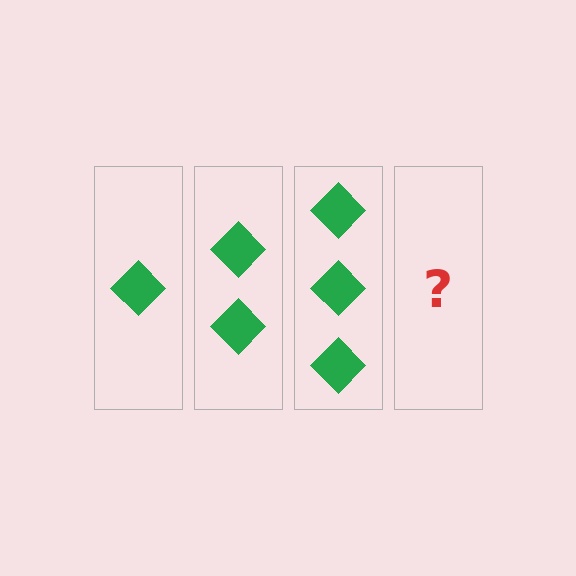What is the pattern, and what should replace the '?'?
The pattern is that each step adds one more diamond. The '?' should be 4 diamonds.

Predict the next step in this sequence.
The next step is 4 diamonds.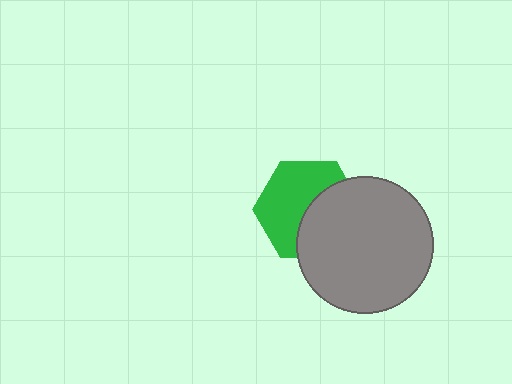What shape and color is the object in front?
The object in front is a gray circle.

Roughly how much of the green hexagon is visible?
About half of it is visible (roughly 56%).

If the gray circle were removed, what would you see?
You would see the complete green hexagon.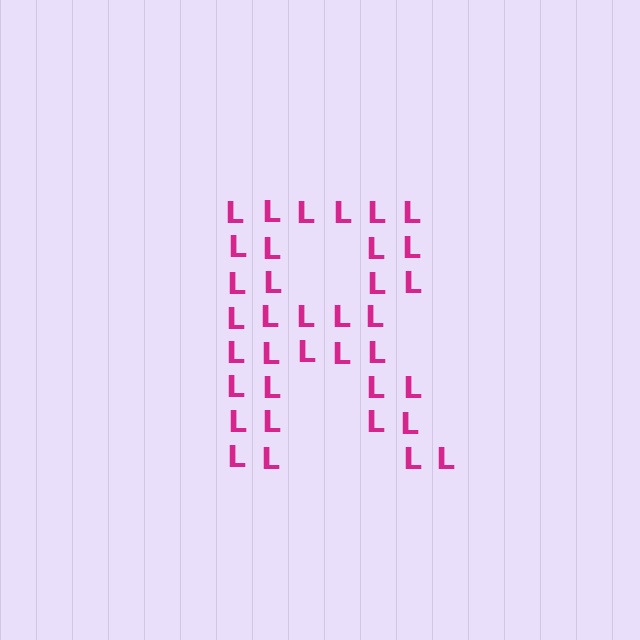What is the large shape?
The large shape is the letter R.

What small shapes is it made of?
It is made of small letter L's.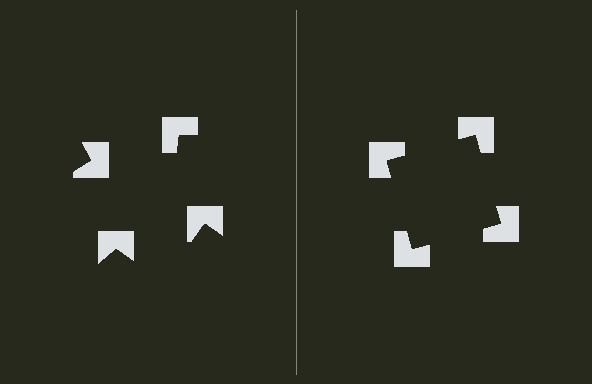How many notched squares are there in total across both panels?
8 — 4 on each side.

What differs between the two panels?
The notched squares are positioned identically on both sides; only the wedge orientations differ. On the right they align to a square; on the left they are misaligned.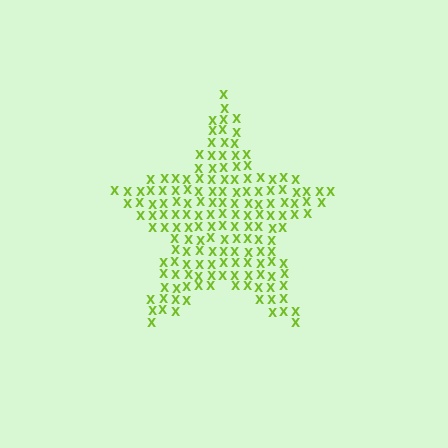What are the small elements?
The small elements are letter X's.